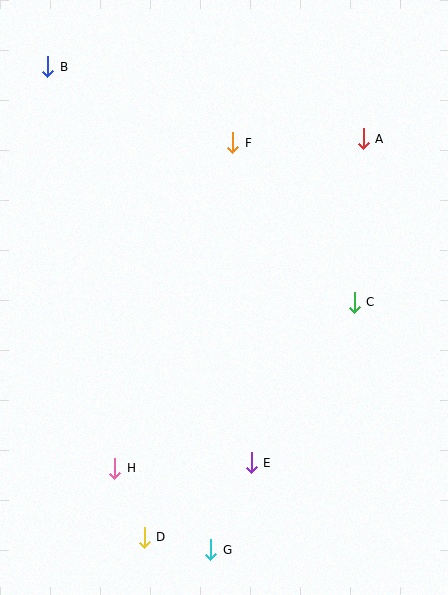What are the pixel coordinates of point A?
Point A is at (363, 139).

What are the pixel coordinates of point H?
Point H is at (115, 468).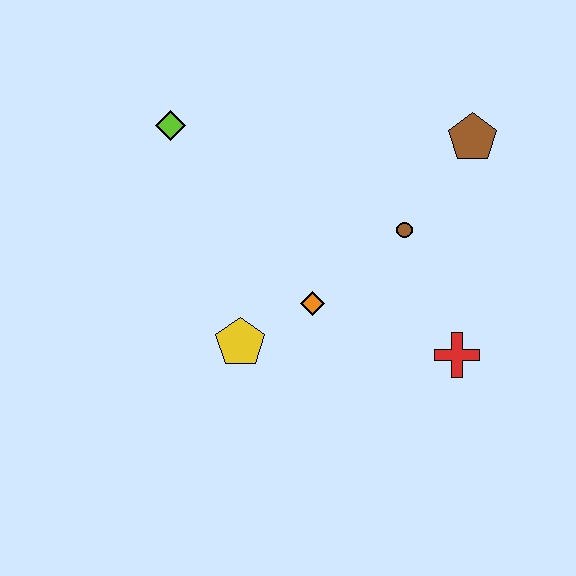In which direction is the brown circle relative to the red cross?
The brown circle is above the red cross.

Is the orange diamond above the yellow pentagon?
Yes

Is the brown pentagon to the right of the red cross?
Yes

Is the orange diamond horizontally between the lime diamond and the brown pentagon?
Yes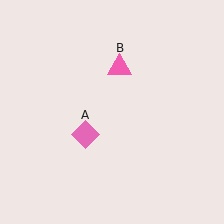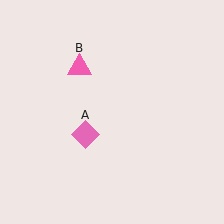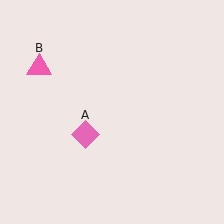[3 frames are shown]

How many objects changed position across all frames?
1 object changed position: pink triangle (object B).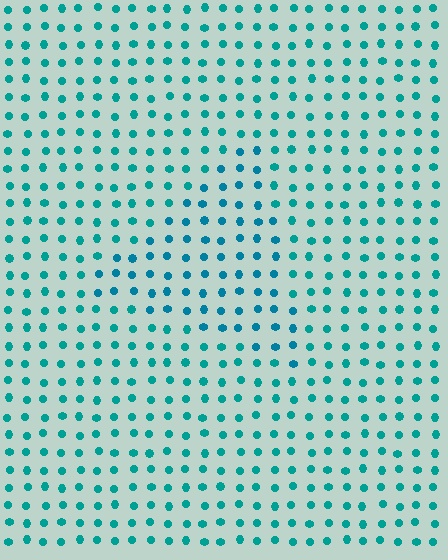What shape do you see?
I see a triangle.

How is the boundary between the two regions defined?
The boundary is defined purely by a slight shift in hue (about 17 degrees). Spacing, size, and orientation are identical on both sides.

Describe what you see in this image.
The image is filled with small teal elements in a uniform arrangement. A triangle-shaped region is visible where the elements are tinted to a slightly different hue, forming a subtle color boundary.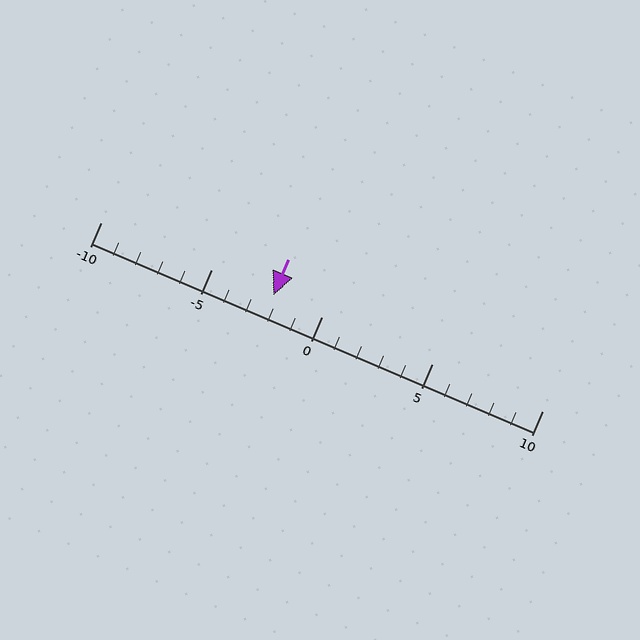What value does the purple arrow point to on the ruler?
The purple arrow points to approximately -2.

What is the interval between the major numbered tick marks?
The major tick marks are spaced 5 units apart.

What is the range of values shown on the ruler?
The ruler shows values from -10 to 10.